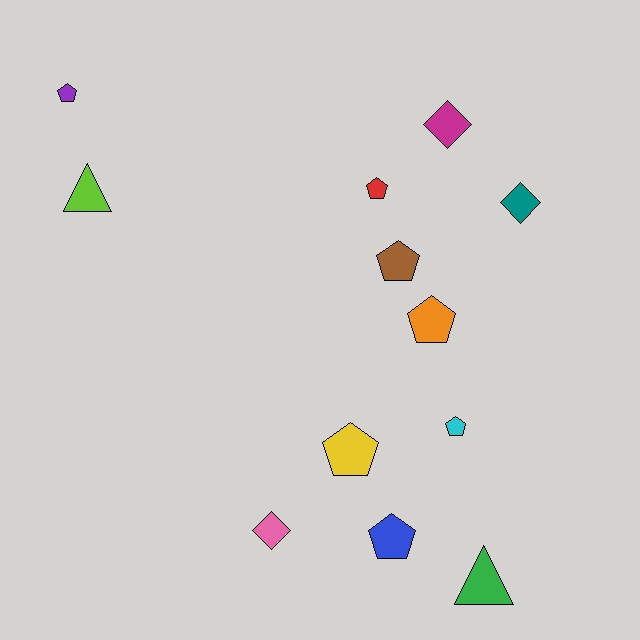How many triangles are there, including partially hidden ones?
There are 2 triangles.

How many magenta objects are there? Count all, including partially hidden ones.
There is 1 magenta object.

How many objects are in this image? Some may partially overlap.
There are 12 objects.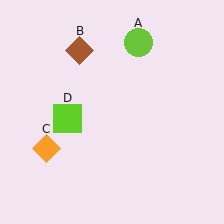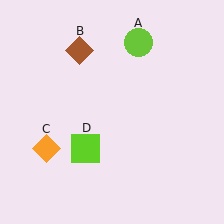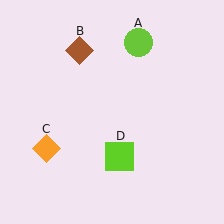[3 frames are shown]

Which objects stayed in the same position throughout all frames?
Lime circle (object A) and brown diamond (object B) and orange diamond (object C) remained stationary.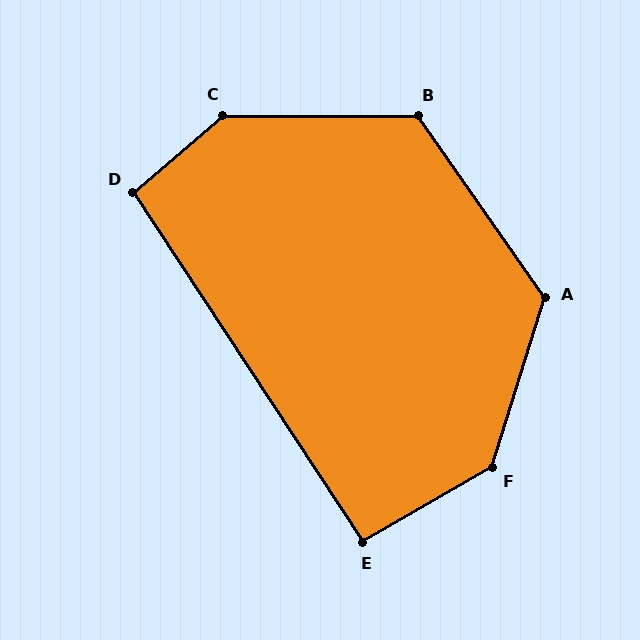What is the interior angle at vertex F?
Approximately 138 degrees (obtuse).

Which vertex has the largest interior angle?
C, at approximately 139 degrees.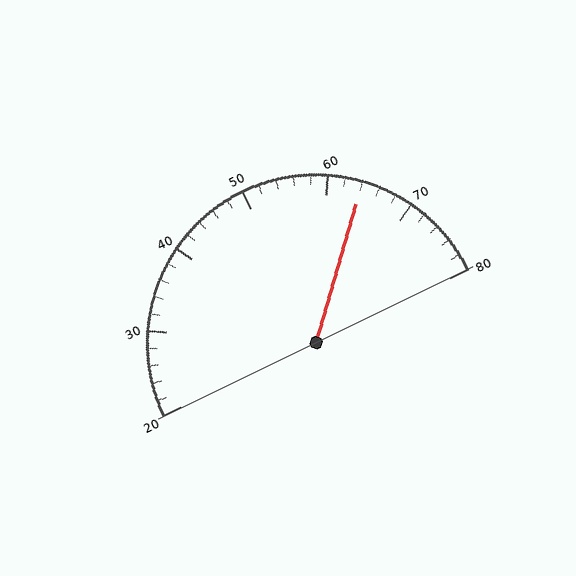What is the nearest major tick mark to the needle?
The nearest major tick mark is 60.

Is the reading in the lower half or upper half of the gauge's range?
The reading is in the upper half of the range (20 to 80).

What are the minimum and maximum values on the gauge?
The gauge ranges from 20 to 80.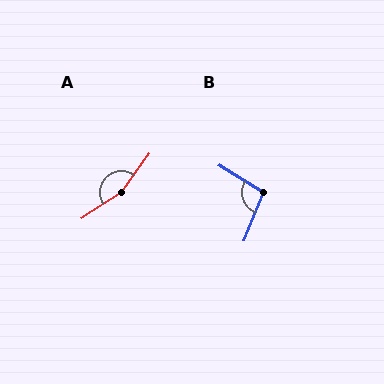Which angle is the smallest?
B, at approximately 100 degrees.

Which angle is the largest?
A, at approximately 158 degrees.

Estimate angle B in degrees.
Approximately 100 degrees.